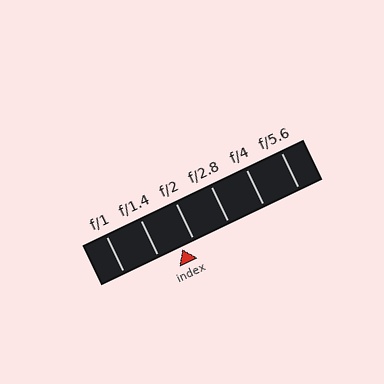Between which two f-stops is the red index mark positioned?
The index mark is between f/1.4 and f/2.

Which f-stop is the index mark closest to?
The index mark is closest to f/2.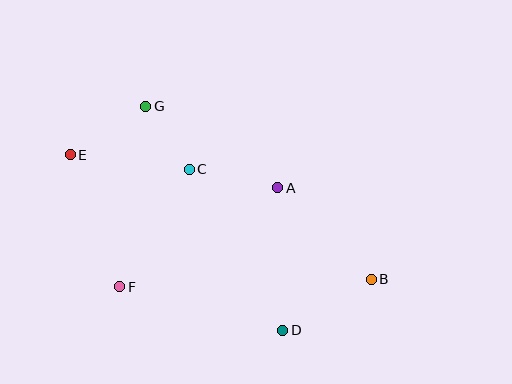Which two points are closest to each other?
Points C and G are closest to each other.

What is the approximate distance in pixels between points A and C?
The distance between A and C is approximately 90 pixels.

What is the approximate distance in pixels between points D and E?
The distance between D and E is approximately 276 pixels.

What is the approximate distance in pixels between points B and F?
The distance between B and F is approximately 252 pixels.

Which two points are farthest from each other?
Points B and E are farthest from each other.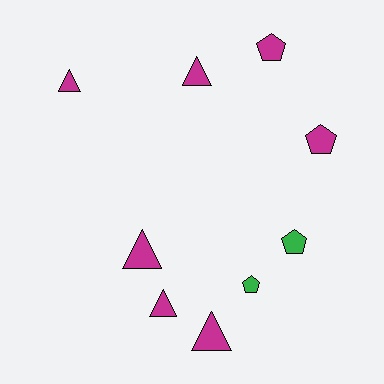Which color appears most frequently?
Magenta, with 7 objects.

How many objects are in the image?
There are 9 objects.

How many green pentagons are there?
There are 2 green pentagons.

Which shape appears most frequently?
Triangle, with 5 objects.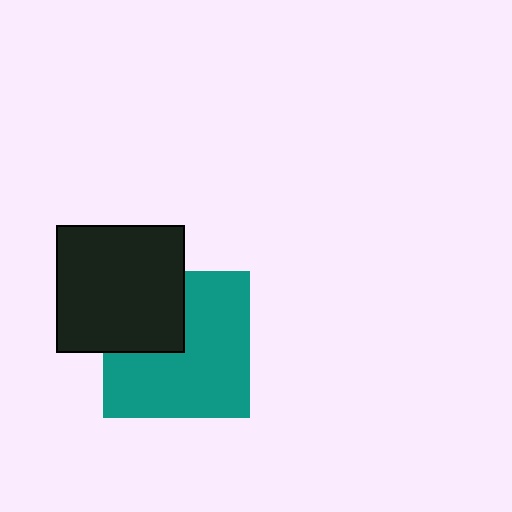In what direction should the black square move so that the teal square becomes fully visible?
The black square should move toward the upper-left. That is the shortest direction to clear the overlap and leave the teal square fully visible.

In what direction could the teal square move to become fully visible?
The teal square could move toward the lower-right. That would shift it out from behind the black square entirely.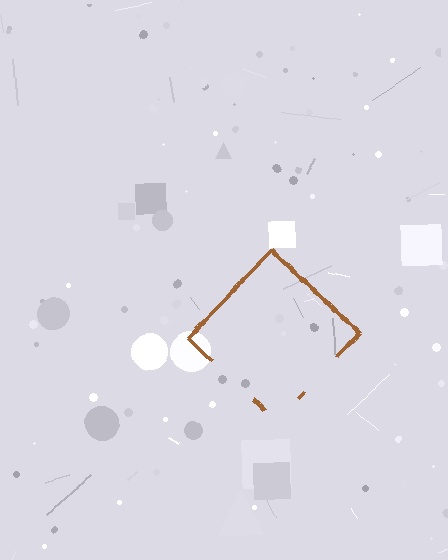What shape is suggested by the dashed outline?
The dashed outline suggests a diamond.